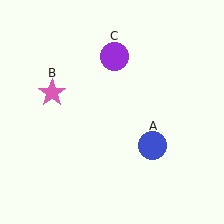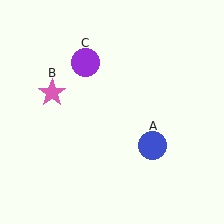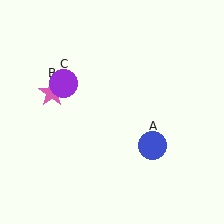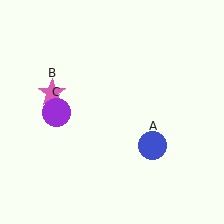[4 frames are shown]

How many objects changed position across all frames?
1 object changed position: purple circle (object C).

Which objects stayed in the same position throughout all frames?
Blue circle (object A) and pink star (object B) remained stationary.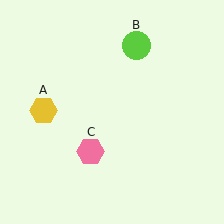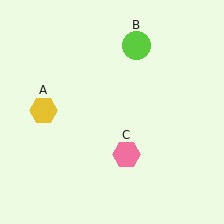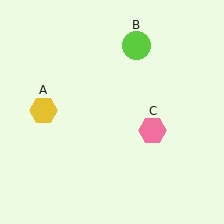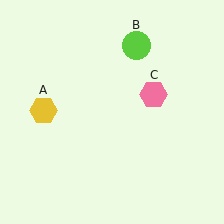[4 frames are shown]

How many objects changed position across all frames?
1 object changed position: pink hexagon (object C).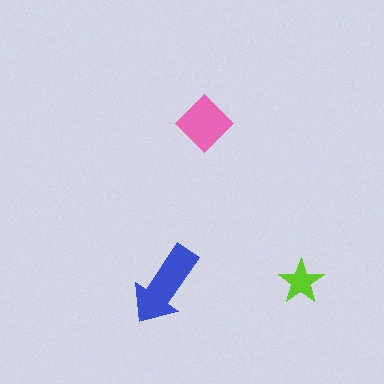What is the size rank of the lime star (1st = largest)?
3rd.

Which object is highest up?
The pink diamond is topmost.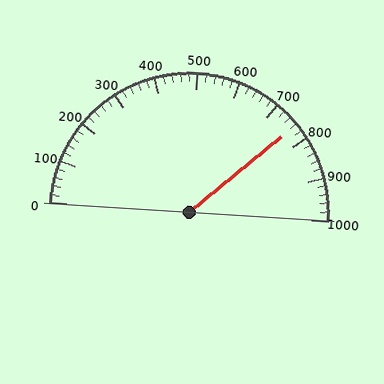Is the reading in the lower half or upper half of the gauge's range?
The reading is in the upper half of the range (0 to 1000).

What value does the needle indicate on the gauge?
The needle indicates approximately 760.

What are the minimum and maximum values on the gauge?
The gauge ranges from 0 to 1000.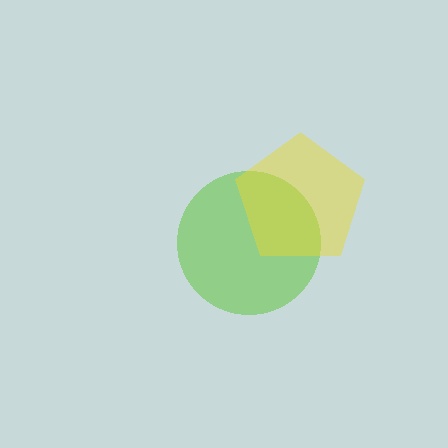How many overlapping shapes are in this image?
There are 2 overlapping shapes in the image.